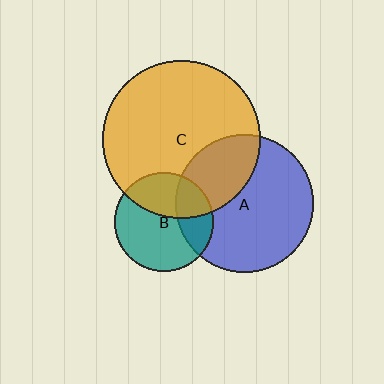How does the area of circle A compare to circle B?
Approximately 1.9 times.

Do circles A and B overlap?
Yes.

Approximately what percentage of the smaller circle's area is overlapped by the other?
Approximately 25%.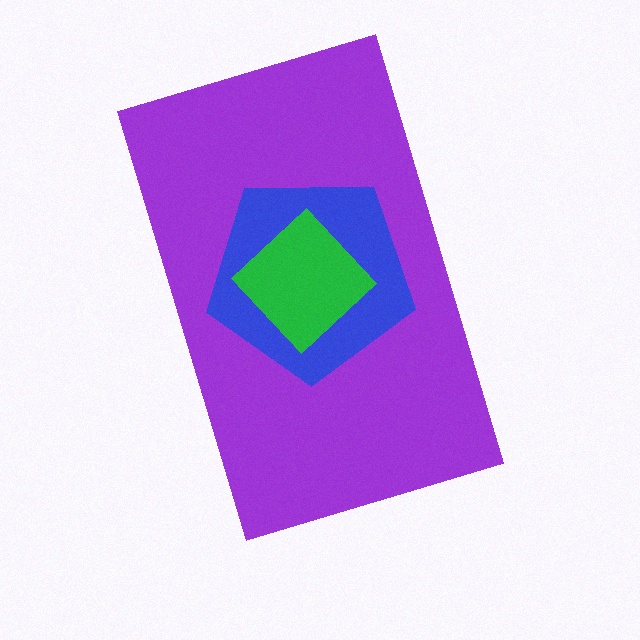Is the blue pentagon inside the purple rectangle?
Yes.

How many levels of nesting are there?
3.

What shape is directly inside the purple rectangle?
The blue pentagon.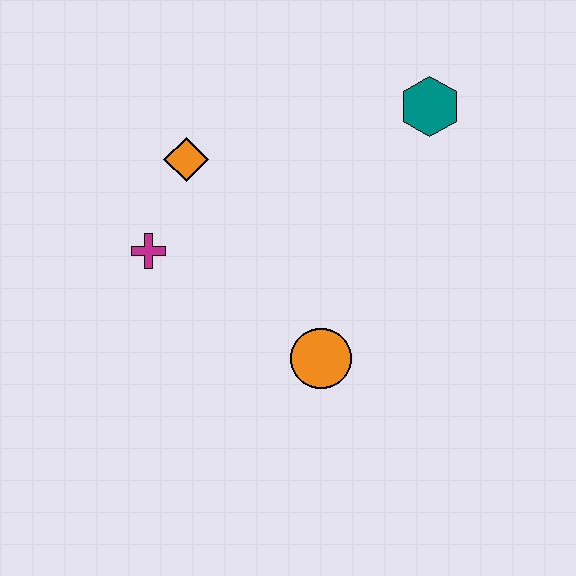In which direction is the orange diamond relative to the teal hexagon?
The orange diamond is to the left of the teal hexagon.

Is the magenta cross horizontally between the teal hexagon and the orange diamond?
No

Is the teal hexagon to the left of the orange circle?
No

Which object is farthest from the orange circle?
The teal hexagon is farthest from the orange circle.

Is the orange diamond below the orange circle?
No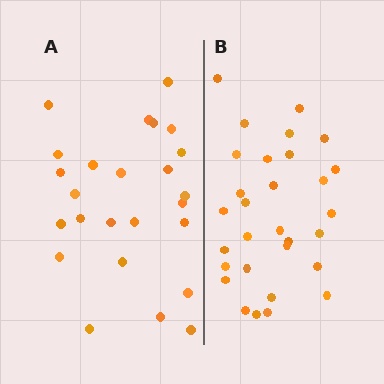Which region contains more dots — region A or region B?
Region B (the right region) has more dots.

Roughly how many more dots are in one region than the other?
Region B has about 5 more dots than region A.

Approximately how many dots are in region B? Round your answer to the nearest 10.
About 30 dots.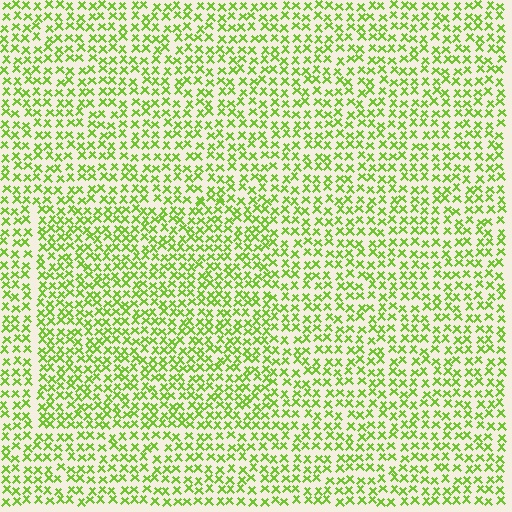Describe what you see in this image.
The image contains small lime elements arranged at two different densities. A rectangle-shaped region is visible where the elements are more densely packed than the surrounding area.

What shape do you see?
I see a rectangle.